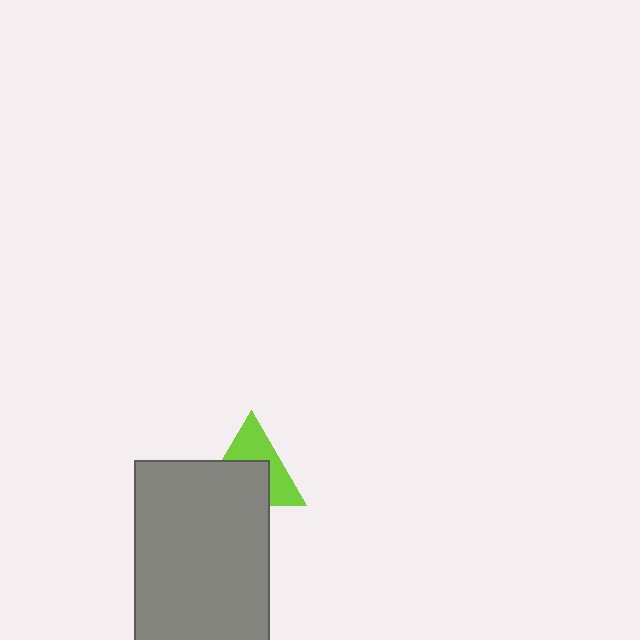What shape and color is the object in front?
The object in front is a gray rectangle.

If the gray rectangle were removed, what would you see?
You would see the complete lime triangle.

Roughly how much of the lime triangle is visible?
About half of it is visible (roughly 48%).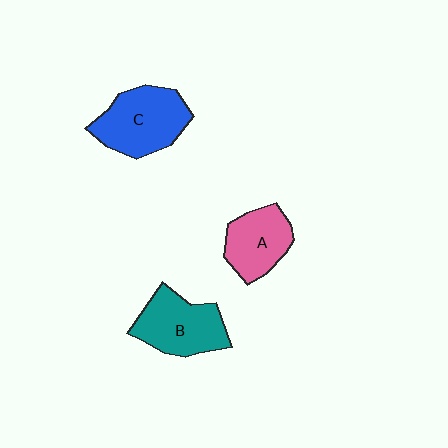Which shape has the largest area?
Shape C (blue).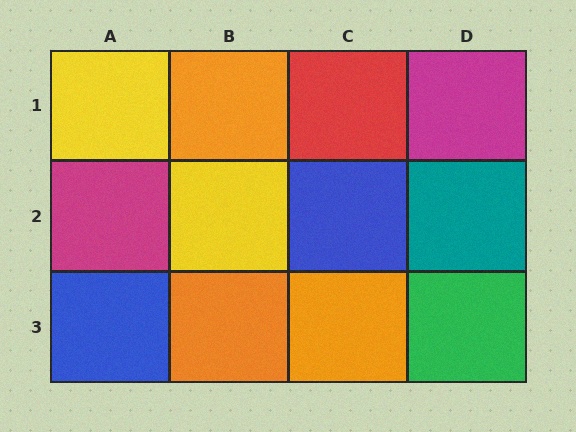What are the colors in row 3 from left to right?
Blue, orange, orange, green.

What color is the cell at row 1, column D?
Magenta.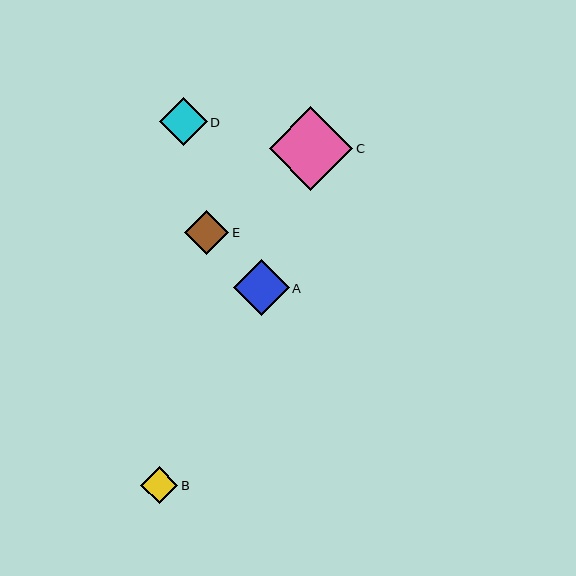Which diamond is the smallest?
Diamond B is the smallest with a size of approximately 37 pixels.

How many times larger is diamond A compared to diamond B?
Diamond A is approximately 1.5 times the size of diamond B.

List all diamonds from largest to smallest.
From largest to smallest: C, A, D, E, B.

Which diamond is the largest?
Diamond C is the largest with a size of approximately 83 pixels.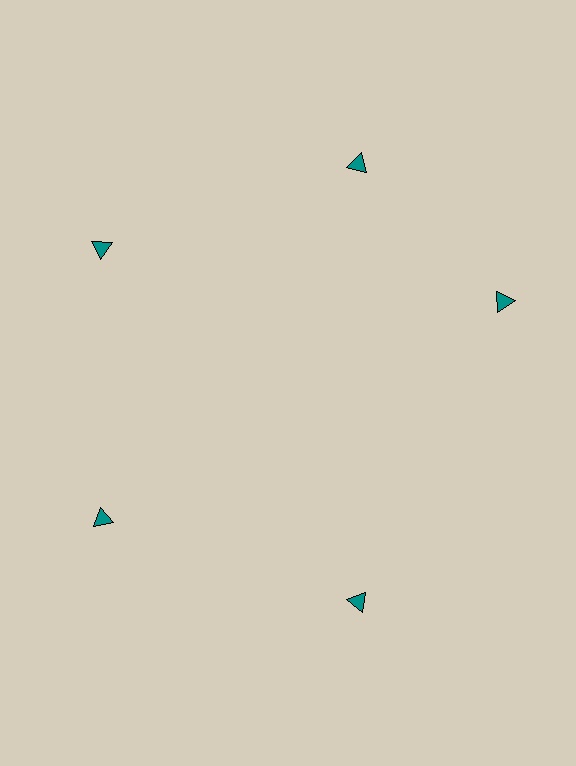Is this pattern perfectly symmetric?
No. The 5 teal triangles are arranged in a ring, but one element near the 3 o'clock position is rotated out of alignment along the ring, breaking the 5-fold rotational symmetry.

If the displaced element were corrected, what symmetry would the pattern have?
It would have 5-fold rotational symmetry — the pattern would map onto itself every 72 degrees.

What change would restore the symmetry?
The symmetry would be restored by rotating it back into even spacing with its neighbors so that all 5 triangles sit at equal angles and equal distance from the center.